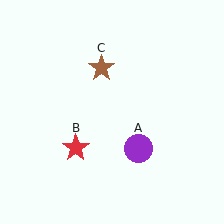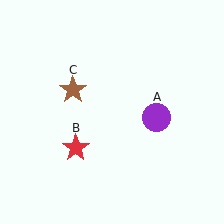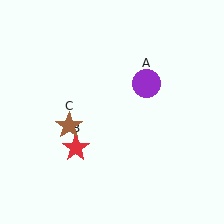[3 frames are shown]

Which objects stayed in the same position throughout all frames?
Red star (object B) remained stationary.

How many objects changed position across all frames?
2 objects changed position: purple circle (object A), brown star (object C).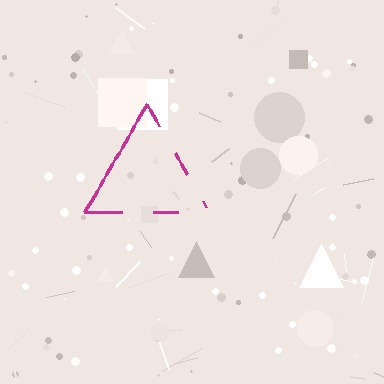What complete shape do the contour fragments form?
The contour fragments form a triangle.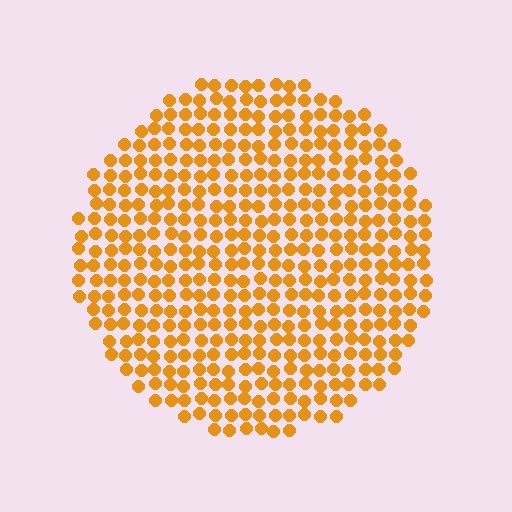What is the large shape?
The large shape is a circle.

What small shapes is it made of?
It is made of small circles.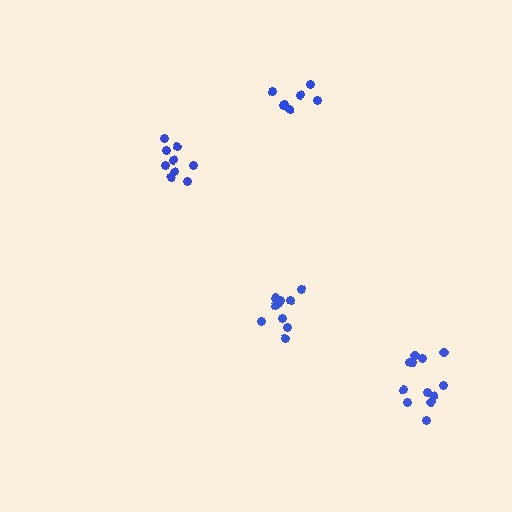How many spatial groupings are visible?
There are 4 spatial groupings.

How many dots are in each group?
Group 1: 11 dots, Group 2: 7 dots, Group 3: 9 dots, Group 4: 12 dots (39 total).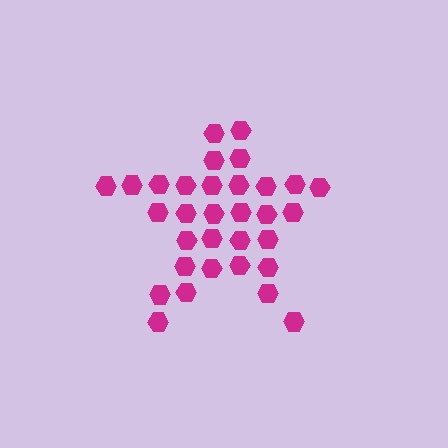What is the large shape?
The large shape is a star.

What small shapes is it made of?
It is made of small hexagons.